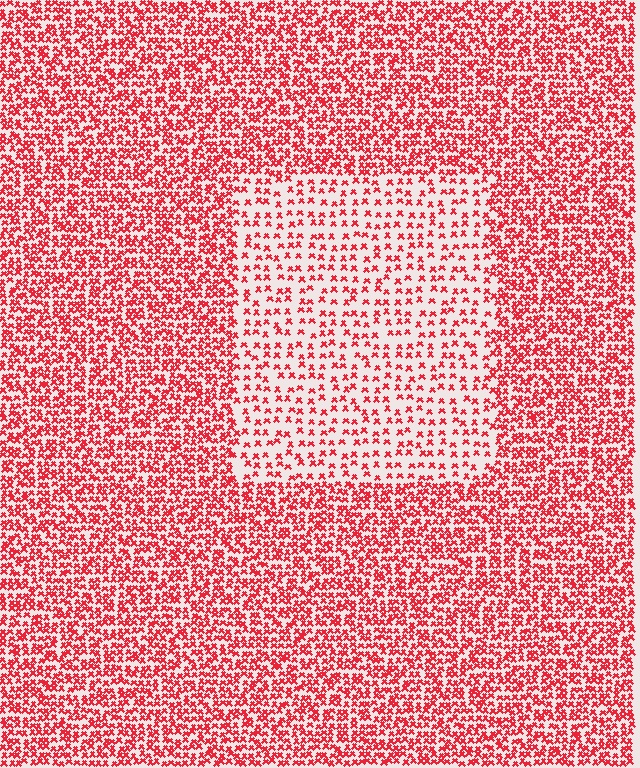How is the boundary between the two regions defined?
The boundary is defined by a change in element density (approximately 2.2x ratio). All elements are the same color, size, and shape.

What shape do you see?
I see a rectangle.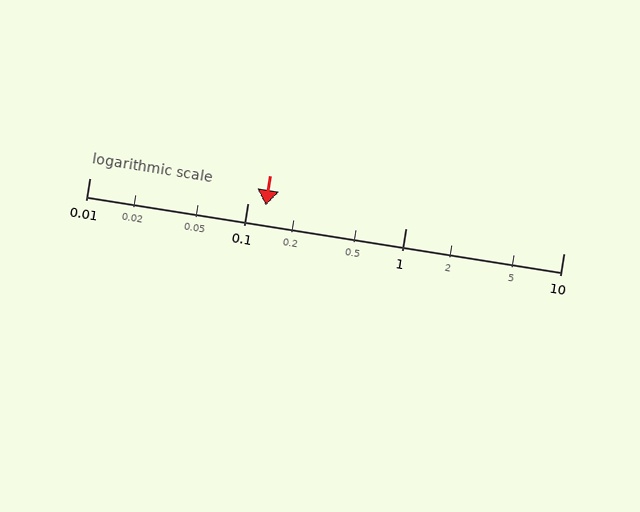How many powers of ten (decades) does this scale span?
The scale spans 3 decades, from 0.01 to 10.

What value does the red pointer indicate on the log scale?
The pointer indicates approximately 0.13.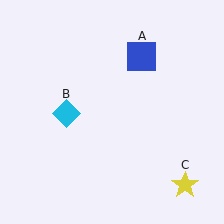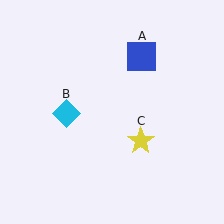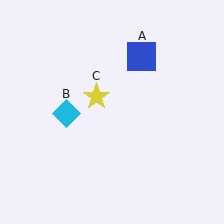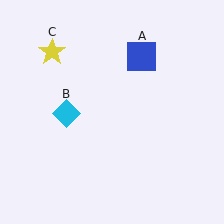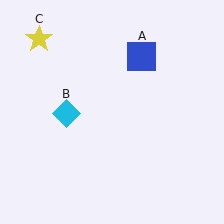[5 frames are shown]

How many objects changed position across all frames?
1 object changed position: yellow star (object C).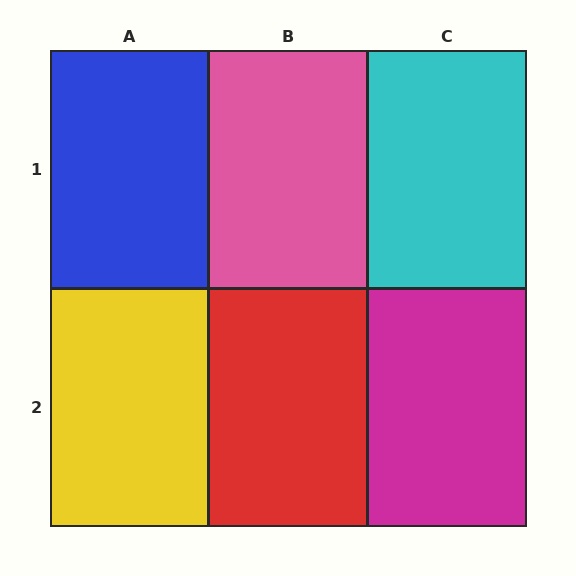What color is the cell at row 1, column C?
Cyan.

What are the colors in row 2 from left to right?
Yellow, red, magenta.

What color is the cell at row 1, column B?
Pink.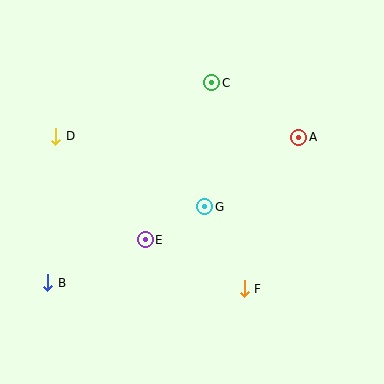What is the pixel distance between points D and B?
The distance between D and B is 147 pixels.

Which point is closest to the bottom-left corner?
Point B is closest to the bottom-left corner.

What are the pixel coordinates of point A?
Point A is at (299, 137).